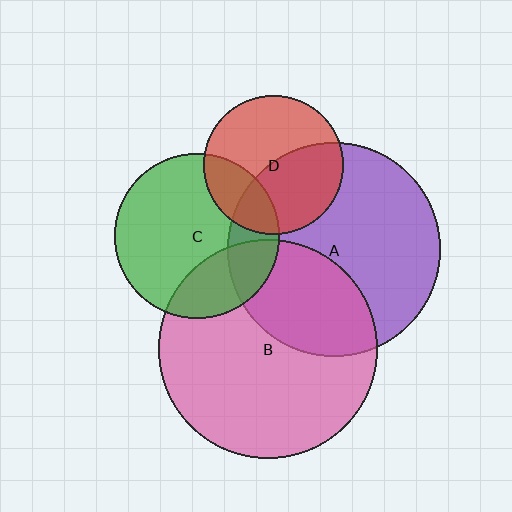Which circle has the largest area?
Circle B (pink).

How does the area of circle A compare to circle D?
Approximately 2.3 times.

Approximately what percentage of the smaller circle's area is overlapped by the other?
Approximately 25%.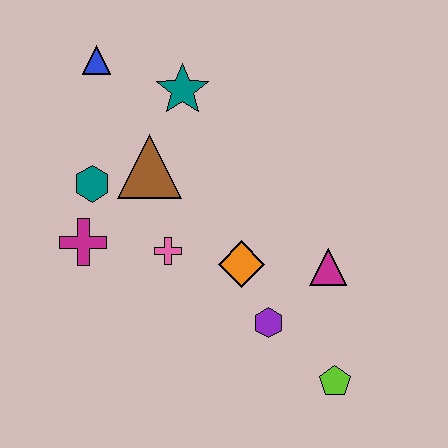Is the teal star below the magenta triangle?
No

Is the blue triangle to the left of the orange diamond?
Yes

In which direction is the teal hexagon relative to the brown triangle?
The teal hexagon is to the left of the brown triangle.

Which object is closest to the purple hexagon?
The orange diamond is closest to the purple hexagon.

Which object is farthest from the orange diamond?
The blue triangle is farthest from the orange diamond.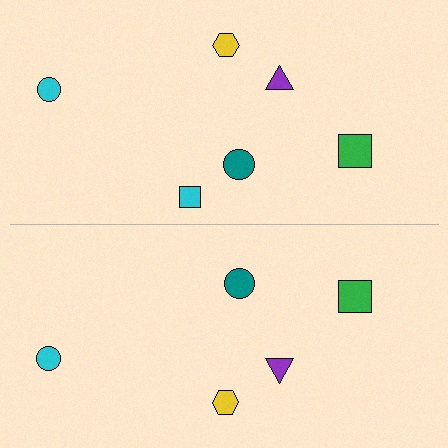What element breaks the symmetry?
A cyan square is missing from the bottom side.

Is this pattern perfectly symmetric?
No, the pattern is not perfectly symmetric. A cyan square is missing from the bottom side.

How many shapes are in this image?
There are 11 shapes in this image.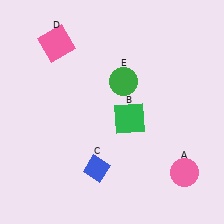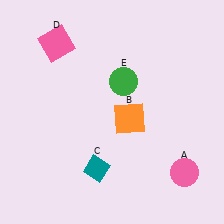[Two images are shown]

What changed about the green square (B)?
In Image 1, B is green. In Image 2, it changed to orange.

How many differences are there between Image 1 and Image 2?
There are 2 differences between the two images.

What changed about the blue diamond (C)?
In Image 1, C is blue. In Image 2, it changed to teal.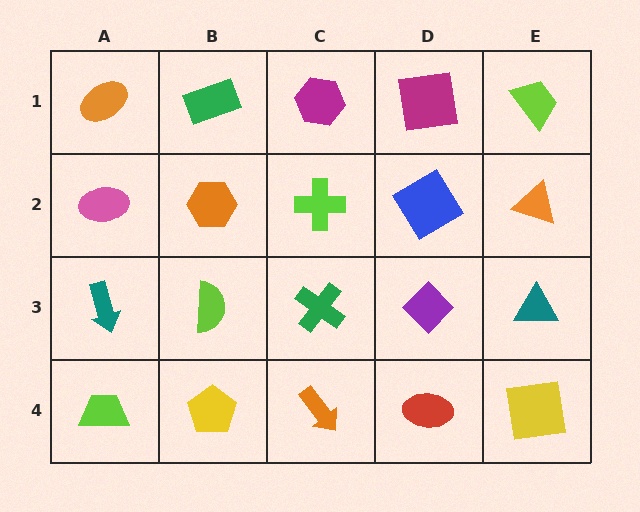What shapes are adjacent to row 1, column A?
A pink ellipse (row 2, column A), a green rectangle (row 1, column B).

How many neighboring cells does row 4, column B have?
3.